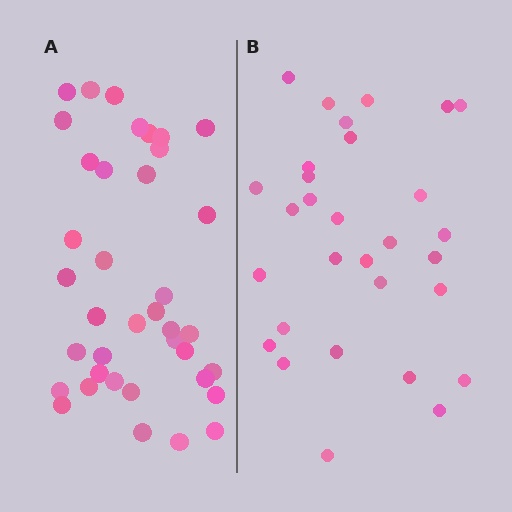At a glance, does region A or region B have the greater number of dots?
Region A (the left region) has more dots.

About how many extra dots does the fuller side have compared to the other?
Region A has roughly 8 or so more dots than region B.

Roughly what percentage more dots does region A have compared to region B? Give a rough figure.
About 25% more.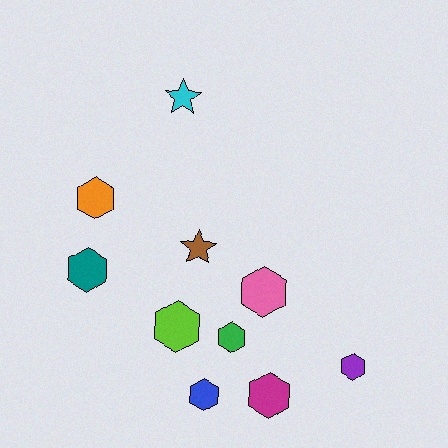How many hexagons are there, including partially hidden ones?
There are 8 hexagons.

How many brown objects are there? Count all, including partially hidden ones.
There is 1 brown object.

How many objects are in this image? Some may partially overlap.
There are 10 objects.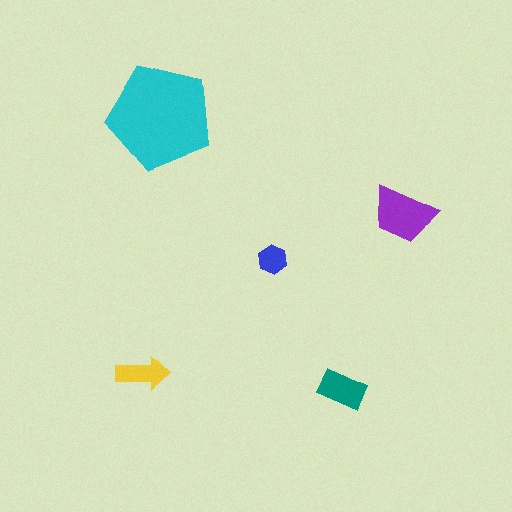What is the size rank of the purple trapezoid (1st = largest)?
2nd.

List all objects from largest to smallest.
The cyan pentagon, the purple trapezoid, the teal rectangle, the yellow arrow, the blue hexagon.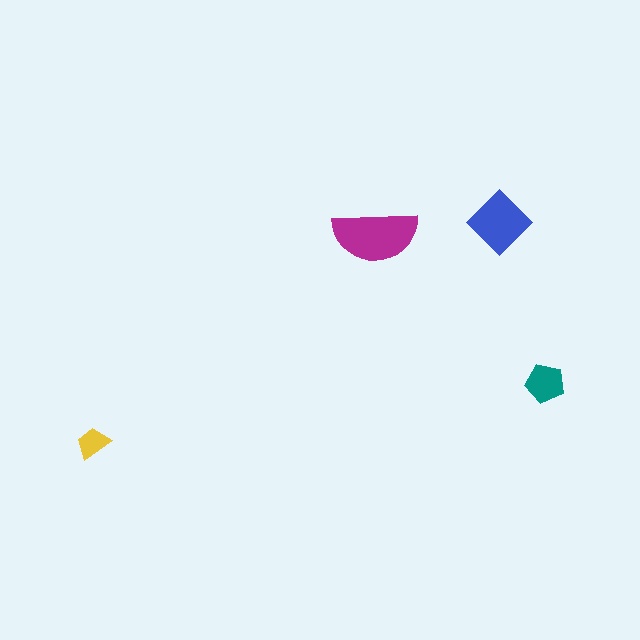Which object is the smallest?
The yellow trapezoid.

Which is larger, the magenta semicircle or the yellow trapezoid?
The magenta semicircle.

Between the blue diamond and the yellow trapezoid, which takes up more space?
The blue diamond.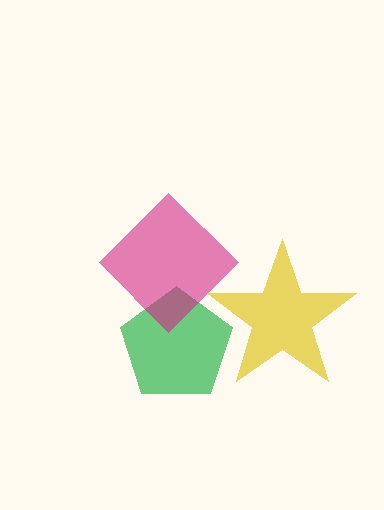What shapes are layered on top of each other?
The layered shapes are: a green pentagon, a magenta diamond, a yellow star.